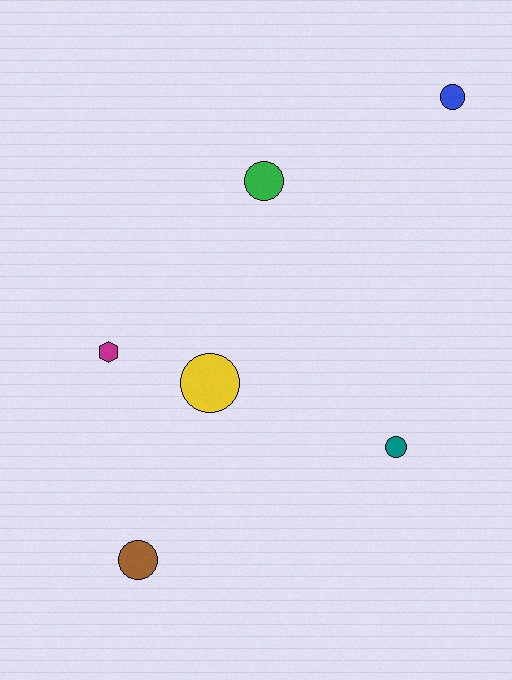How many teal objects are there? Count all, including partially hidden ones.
There is 1 teal object.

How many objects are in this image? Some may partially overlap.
There are 6 objects.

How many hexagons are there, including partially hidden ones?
There is 1 hexagon.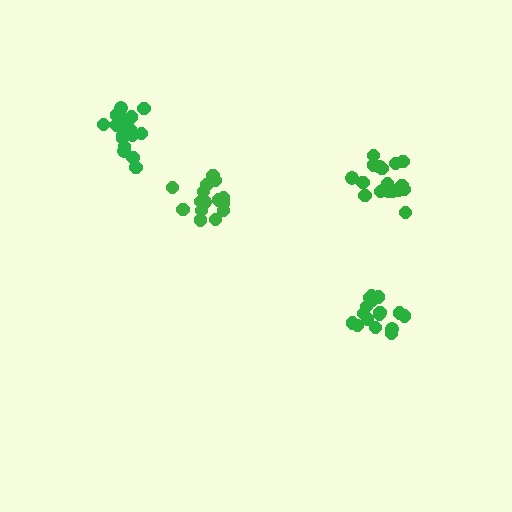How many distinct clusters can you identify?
There are 4 distinct clusters.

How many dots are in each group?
Group 1: 15 dots, Group 2: 18 dots, Group 3: 17 dots, Group 4: 18 dots (68 total).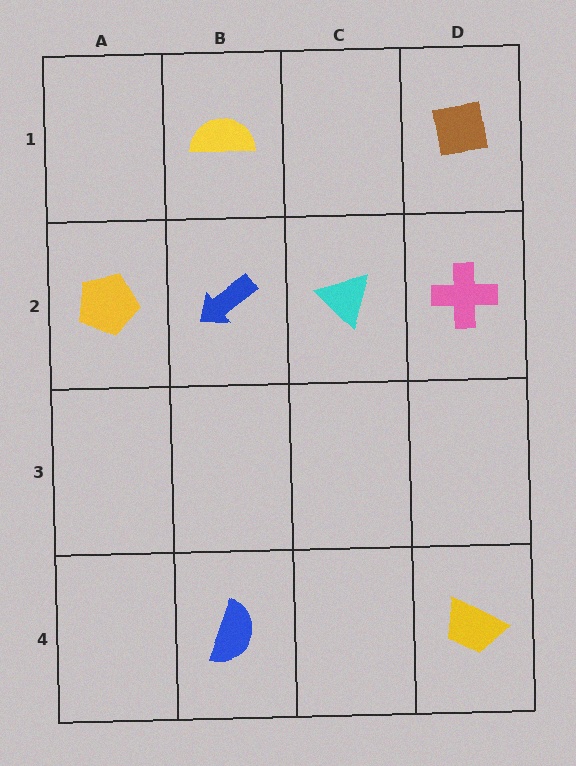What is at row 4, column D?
A yellow trapezoid.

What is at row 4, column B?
A blue semicircle.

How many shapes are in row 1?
2 shapes.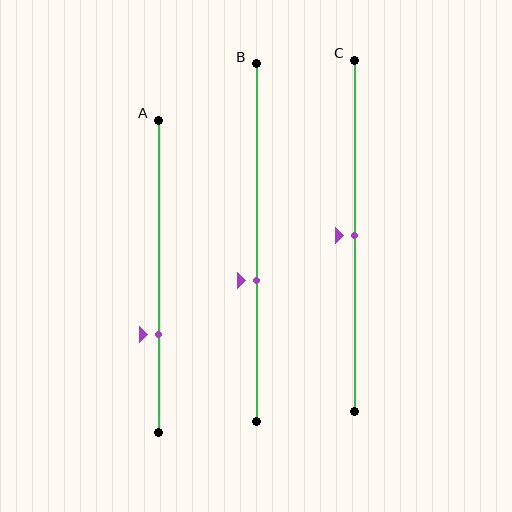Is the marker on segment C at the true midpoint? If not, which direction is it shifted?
Yes, the marker on segment C is at the true midpoint.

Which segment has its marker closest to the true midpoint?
Segment C has its marker closest to the true midpoint.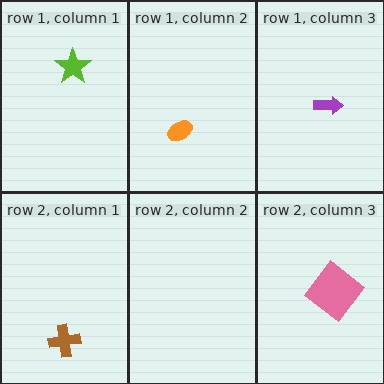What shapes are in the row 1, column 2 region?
The orange ellipse.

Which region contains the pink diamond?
The row 2, column 3 region.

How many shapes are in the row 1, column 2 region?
1.